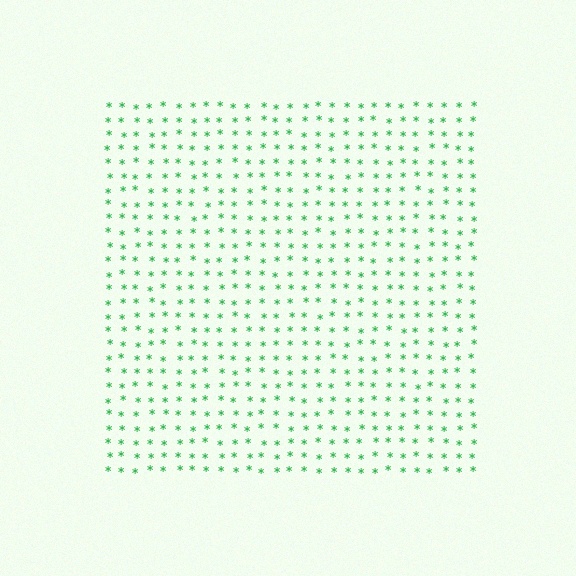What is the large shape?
The large shape is a square.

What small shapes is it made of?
It is made of small asterisks.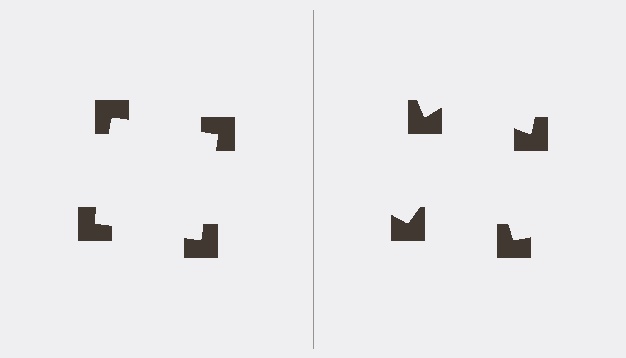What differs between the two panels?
The notched squares are positioned identically on both sides; only the wedge orientations differ. On the left they align to a square; on the right they are misaligned.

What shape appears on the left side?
An illusory square.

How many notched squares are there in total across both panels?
8 — 4 on each side.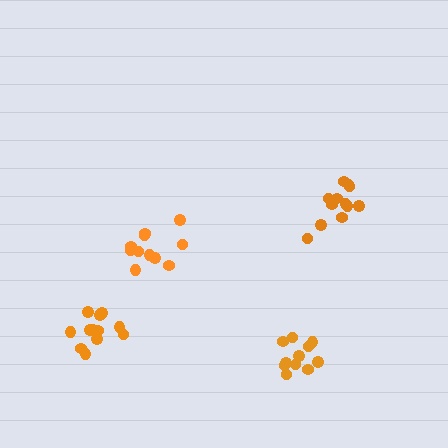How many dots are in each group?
Group 1: 11 dots, Group 2: 11 dots, Group 3: 12 dots, Group 4: 12 dots (46 total).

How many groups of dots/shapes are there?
There are 4 groups.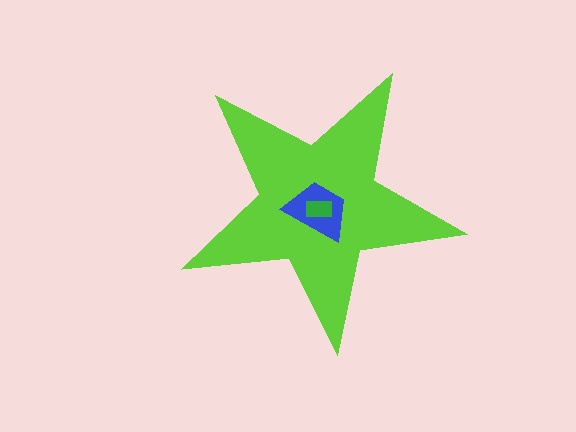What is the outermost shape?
The lime star.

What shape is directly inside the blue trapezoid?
The green rectangle.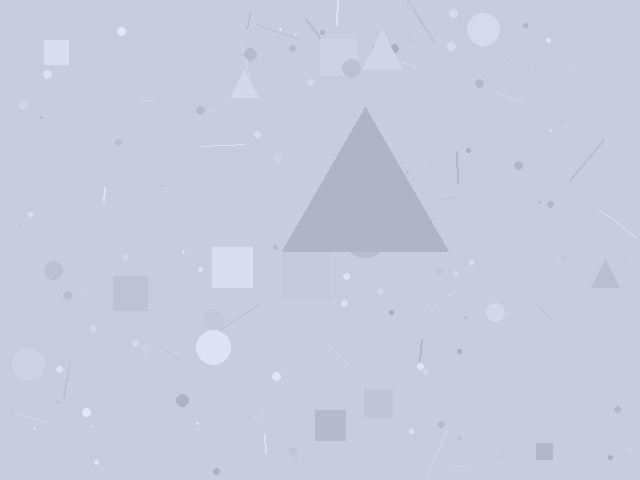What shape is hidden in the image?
A triangle is hidden in the image.